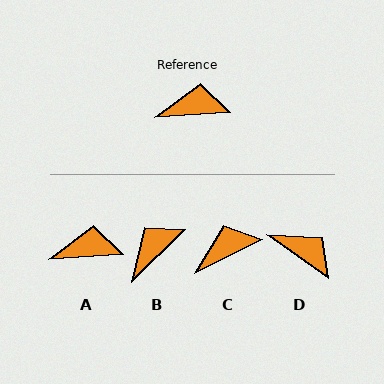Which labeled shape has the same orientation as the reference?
A.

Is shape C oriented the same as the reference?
No, it is off by about 23 degrees.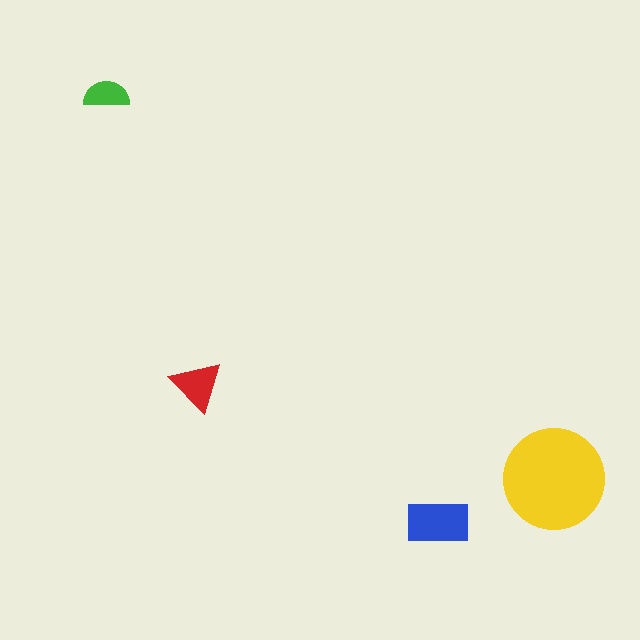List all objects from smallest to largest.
The green semicircle, the red triangle, the blue rectangle, the yellow circle.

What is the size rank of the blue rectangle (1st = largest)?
2nd.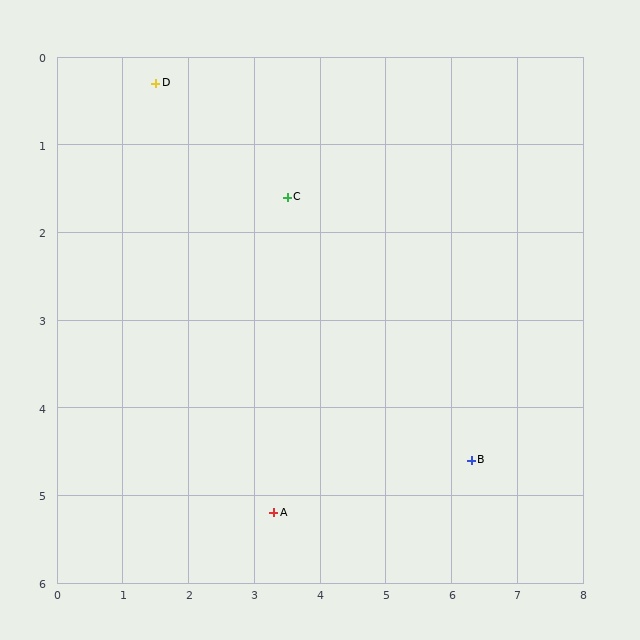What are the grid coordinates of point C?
Point C is at approximately (3.5, 1.6).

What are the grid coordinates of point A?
Point A is at approximately (3.3, 5.2).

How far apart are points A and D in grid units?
Points A and D are about 5.2 grid units apart.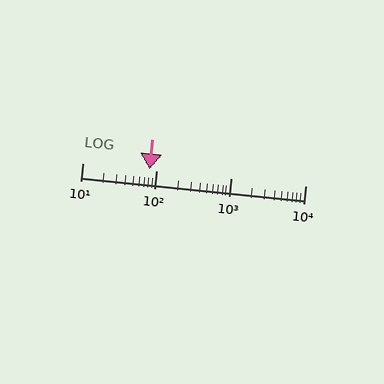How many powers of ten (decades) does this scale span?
The scale spans 3 decades, from 10 to 10000.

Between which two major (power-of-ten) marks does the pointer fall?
The pointer is between 10 and 100.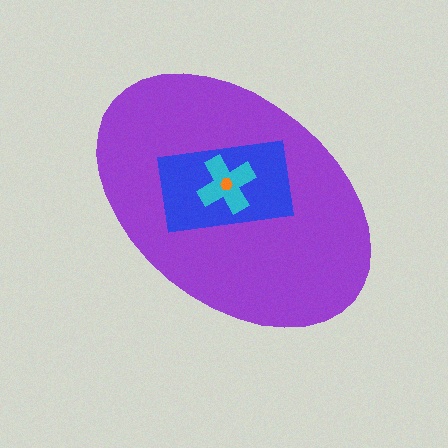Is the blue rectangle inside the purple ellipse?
Yes.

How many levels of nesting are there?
4.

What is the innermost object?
The orange hexagon.